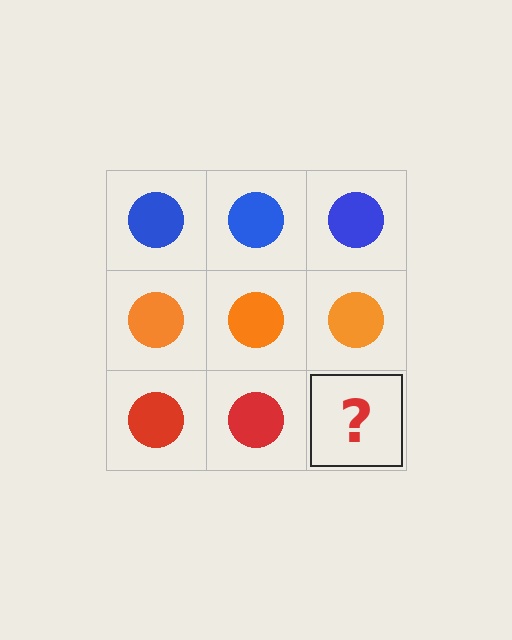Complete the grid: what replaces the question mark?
The question mark should be replaced with a red circle.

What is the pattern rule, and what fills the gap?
The rule is that each row has a consistent color. The gap should be filled with a red circle.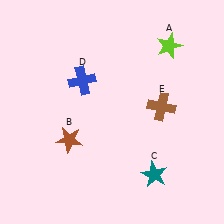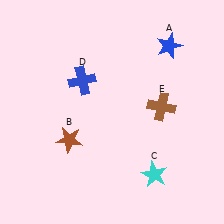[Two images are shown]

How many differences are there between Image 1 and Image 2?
There are 2 differences between the two images.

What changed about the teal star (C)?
In Image 1, C is teal. In Image 2, it changed to cyan.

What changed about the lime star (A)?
In Image 1, A is lime. In Image 2, it changed to blue.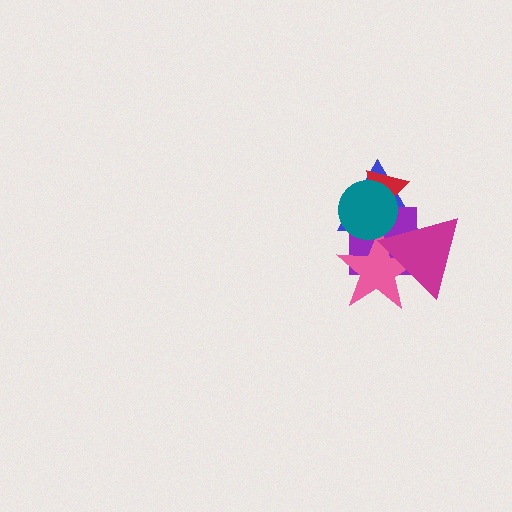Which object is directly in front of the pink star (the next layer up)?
The teal circle is directly in front of the pink star.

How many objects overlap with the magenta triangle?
3 objects overlap with the magenta triangle.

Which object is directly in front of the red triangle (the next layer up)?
The purple square is directly in front of the red triangle.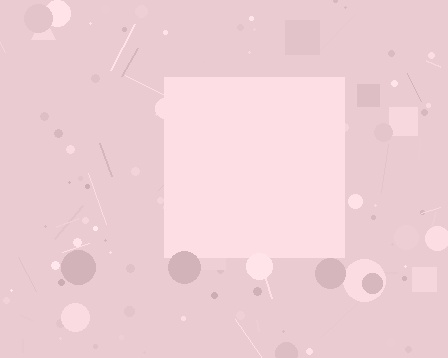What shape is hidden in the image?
A square is hidden in the image.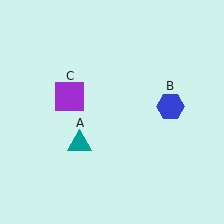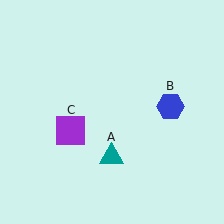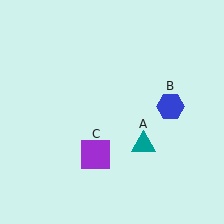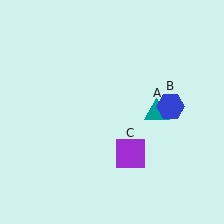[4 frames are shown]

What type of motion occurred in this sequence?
The teal triangle (object A), purple square (object C) rotated counterclockwise around the center of the scene.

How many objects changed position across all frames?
2 objects changed position: teal triangle (object A), purple square (object C).